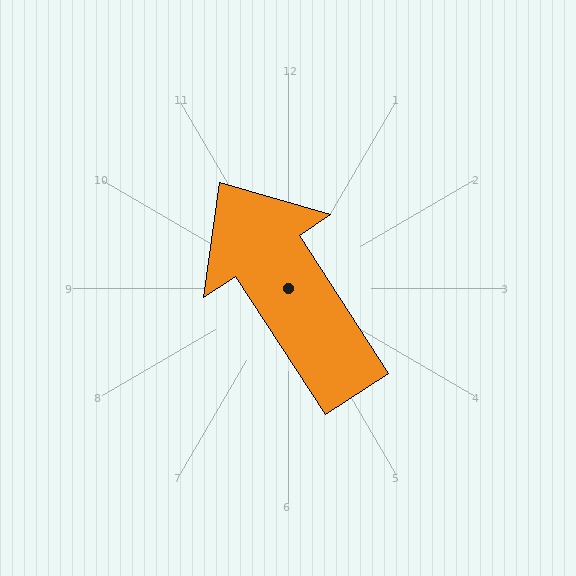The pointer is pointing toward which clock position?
Roughly 11 o'clock.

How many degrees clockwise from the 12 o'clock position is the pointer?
Approximately 327 degrees.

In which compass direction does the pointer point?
Northwest.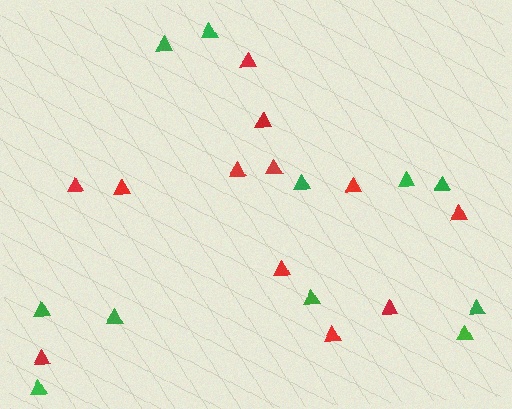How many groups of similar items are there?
There are 2 groups: one group of red triangles (12) and one group of green triangles (11).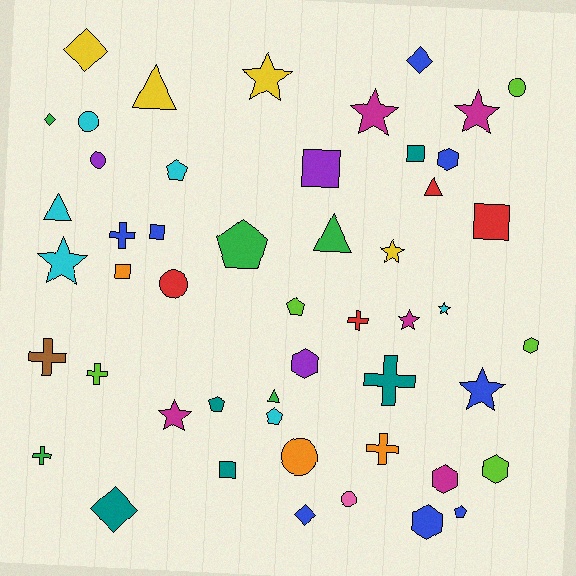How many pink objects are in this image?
There is 1 pink object.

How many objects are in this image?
There are 50 objects.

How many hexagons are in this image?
There are 6 hexagons.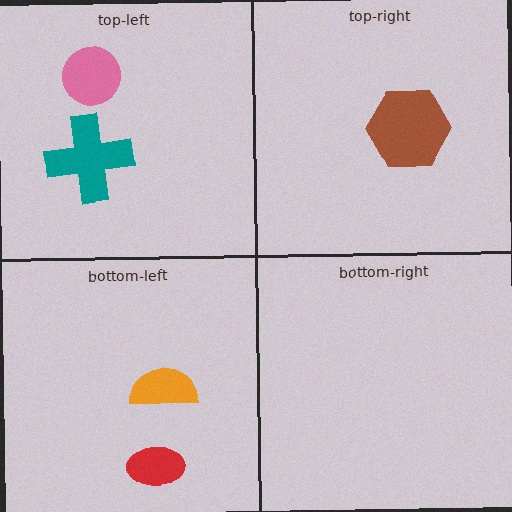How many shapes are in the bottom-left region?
2.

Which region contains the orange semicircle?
The bottom-left region.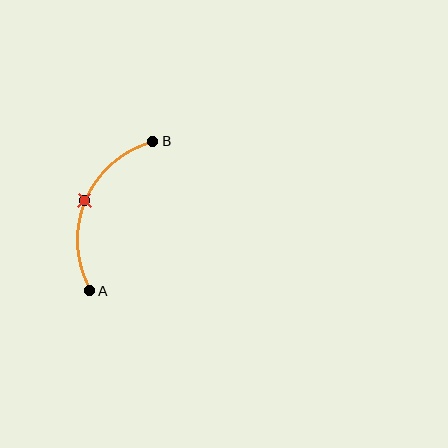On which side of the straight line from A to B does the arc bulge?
The arc bulges to the left of the straight line connecting A and B.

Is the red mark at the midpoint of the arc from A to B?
Yes. The red mark lies on the arc at equal arc-length from both A and B — it is the arc midpoint.